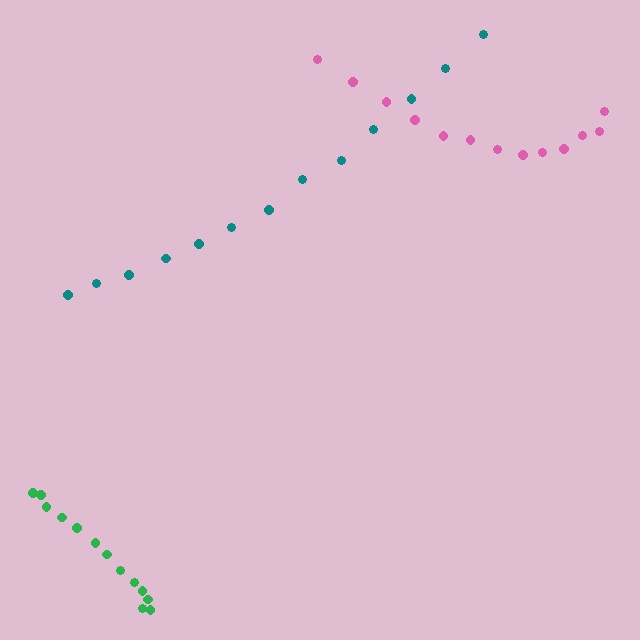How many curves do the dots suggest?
There are 3 distinct paths.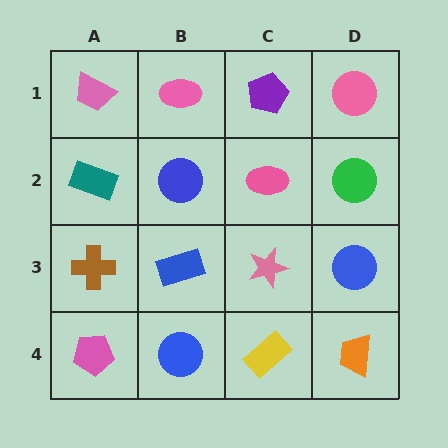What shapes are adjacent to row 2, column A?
A pink trapezoid (row 1, column A), a brown cross (row 3, column A), a blue circle (row 2, column B).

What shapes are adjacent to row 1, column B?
A blue circle (row 2, column B), a pink trapezoid (row 1, column A), a purple pentagon (row 1, column C).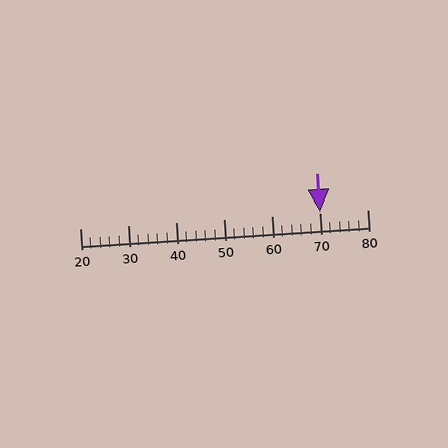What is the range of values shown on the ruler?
The ruler shows values from 20 to 80.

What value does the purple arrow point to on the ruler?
The purple arrow points to approximately 70.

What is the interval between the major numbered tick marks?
The major tick marks are spaced 10 units apart.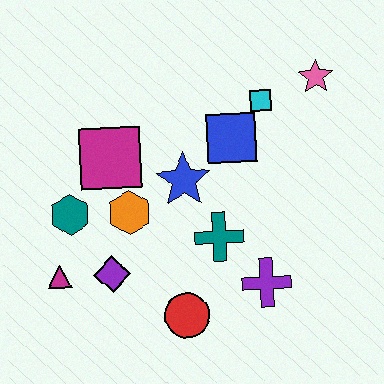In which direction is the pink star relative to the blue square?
The pink star is to the right of the blue square.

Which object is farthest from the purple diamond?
The pink star is farthest from the purple diamond.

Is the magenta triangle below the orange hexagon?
Yes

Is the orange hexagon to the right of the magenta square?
Yes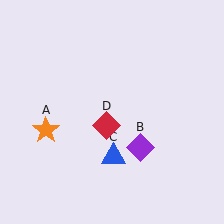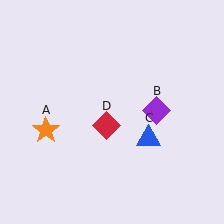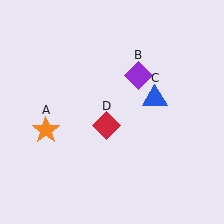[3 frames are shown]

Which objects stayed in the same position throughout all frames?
Orange star (object A) and red diamond (object D) remained stationary.